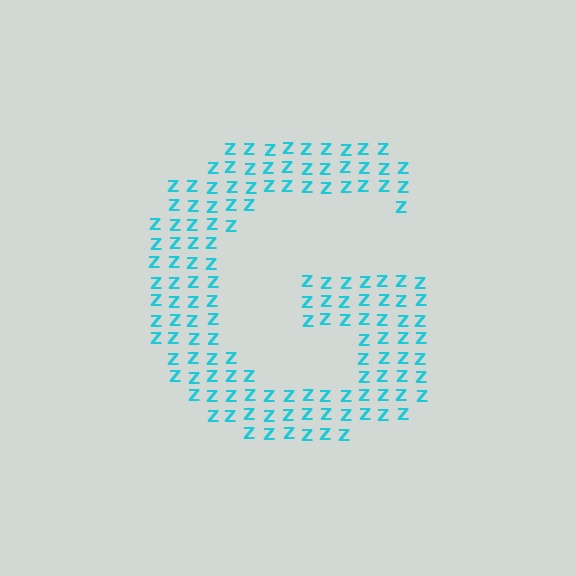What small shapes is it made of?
It is made of small letter Z's.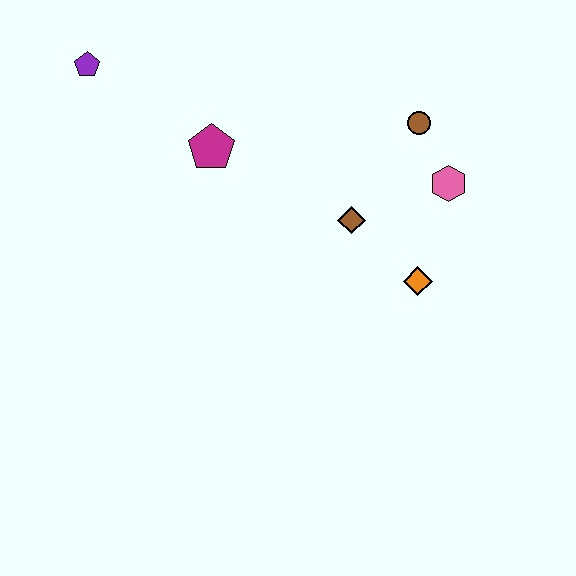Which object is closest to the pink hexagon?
The brown circle is closest to the pink hexagon.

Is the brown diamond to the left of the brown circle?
Yes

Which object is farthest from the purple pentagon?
The orange diamond is farthest from the purple pentagon.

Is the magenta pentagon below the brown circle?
Yes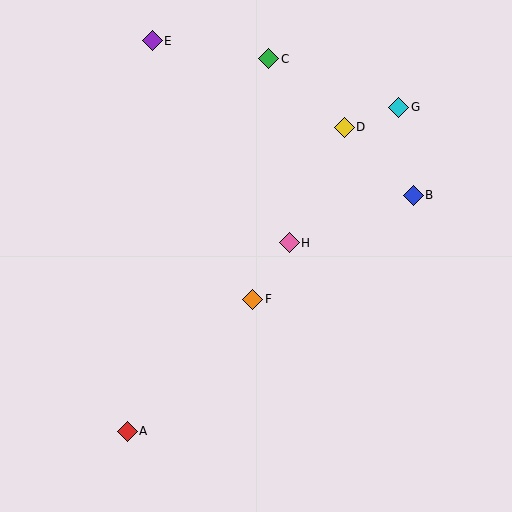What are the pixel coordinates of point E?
Point E is at (152, 41).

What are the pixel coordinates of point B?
Point B is at (413, 195).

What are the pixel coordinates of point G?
Point G is at (399, 107).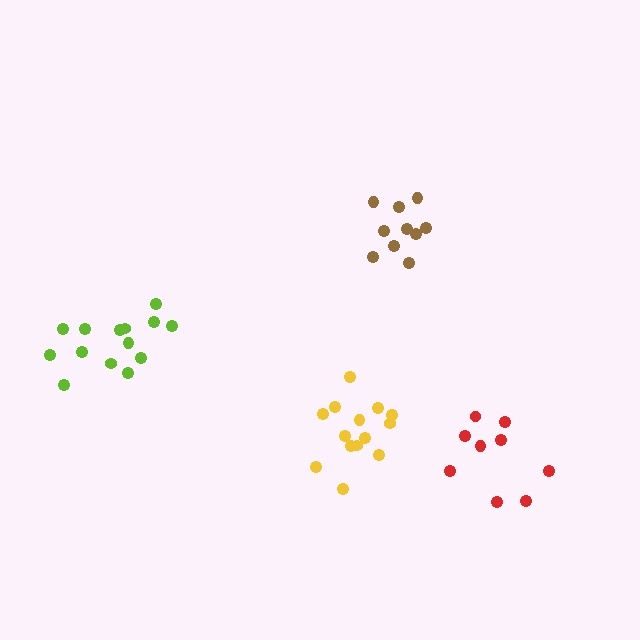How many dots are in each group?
Group 1: 10 dots, Group 2: 15 dots, Group 3: 9 dots, Group 4: 14 dots (48 total).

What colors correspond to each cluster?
The clusters are colored: brown, lime, red, yellow.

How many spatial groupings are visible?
There are 4 spatial groupings.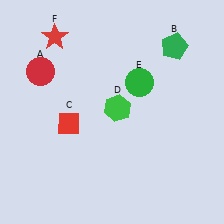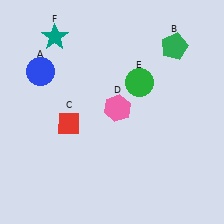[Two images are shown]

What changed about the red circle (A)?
In Image 1, A is red. In Image 2, it changed to blue.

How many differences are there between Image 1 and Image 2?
There are 3 differences between the two images.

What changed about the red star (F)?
In Image 1, F is red. In Image 2, it changed to teal.